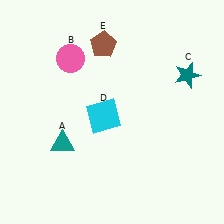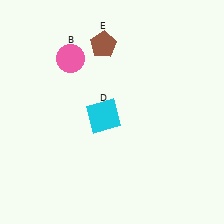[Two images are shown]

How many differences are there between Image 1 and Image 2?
There are 2 differences between the two images.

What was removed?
The teal star (C), the teal triangle (A) were removed in Image 2.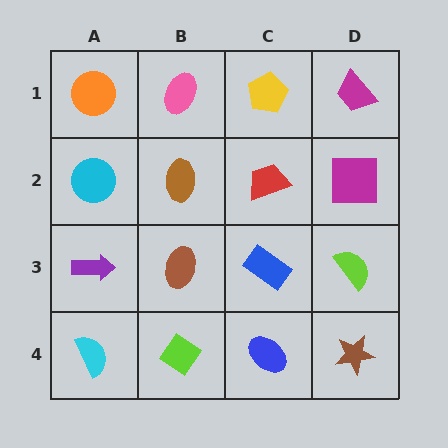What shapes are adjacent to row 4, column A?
A purple arrow (row 3, column A), a lime diamond (row 4, column B).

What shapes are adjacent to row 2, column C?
A yellow pentagon (row 1, column C), a blue rectangle (row 3, column C), a brown ellipse (row 2, column B), a magenta square (row 2, column D).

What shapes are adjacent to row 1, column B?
A brown ellipse (row 2, column B), an orange circle (row 1, column A), a yellow pentagon (row 1, column C).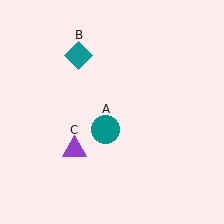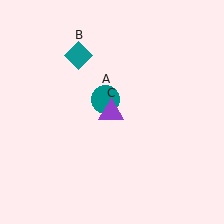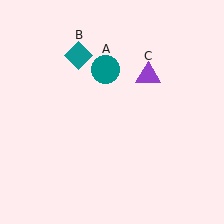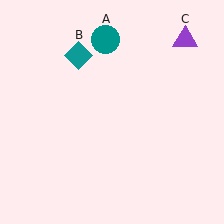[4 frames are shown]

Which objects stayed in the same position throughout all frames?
Teal diamond (object B) remained stationary.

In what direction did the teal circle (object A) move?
The teal circle (object A) moved up.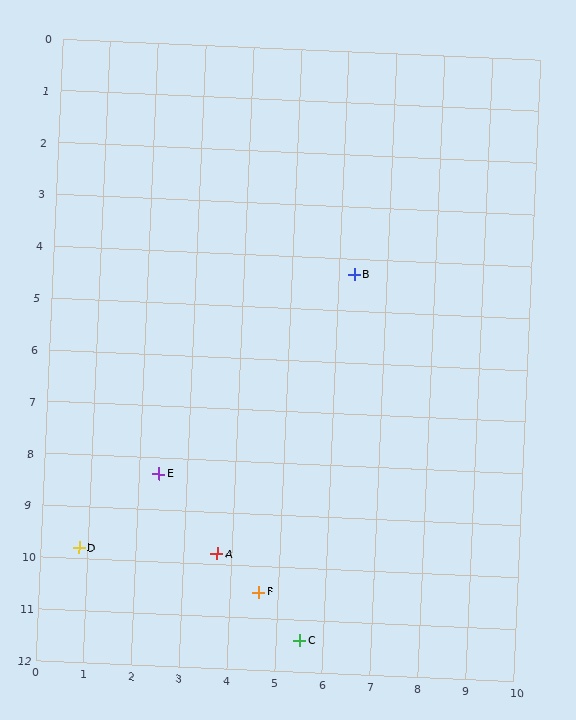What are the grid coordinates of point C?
Point C is at approximately (5.5, 11.4).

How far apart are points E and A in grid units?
Points E and A are about 2.0 grid units apart.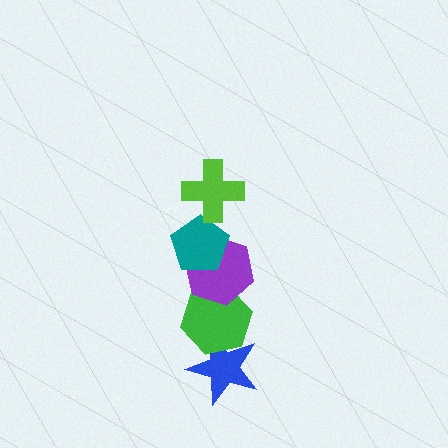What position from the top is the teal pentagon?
The teal pentagon is 2nd from the top.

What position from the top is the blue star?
The blue star is 5th from the top.